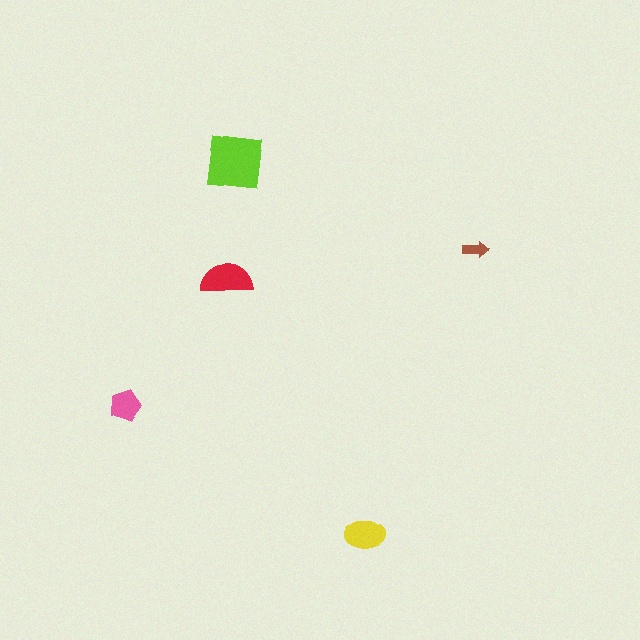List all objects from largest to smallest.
The lime square, the red semicircle, the yellow ellipse, the pink pentagon, the brown arrow.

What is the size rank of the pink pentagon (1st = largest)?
4th.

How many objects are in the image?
There are 5 objects in the image.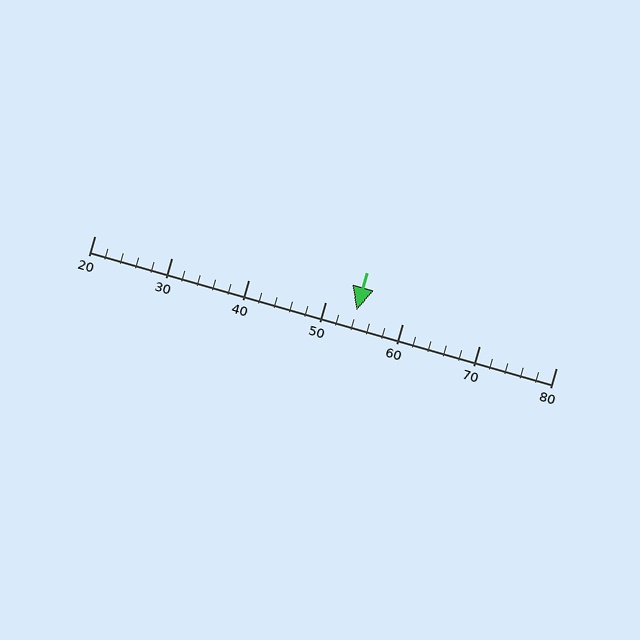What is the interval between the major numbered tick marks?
The major tick marks are spaced 10 units apart.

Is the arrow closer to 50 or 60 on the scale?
The arrow is closer to 50.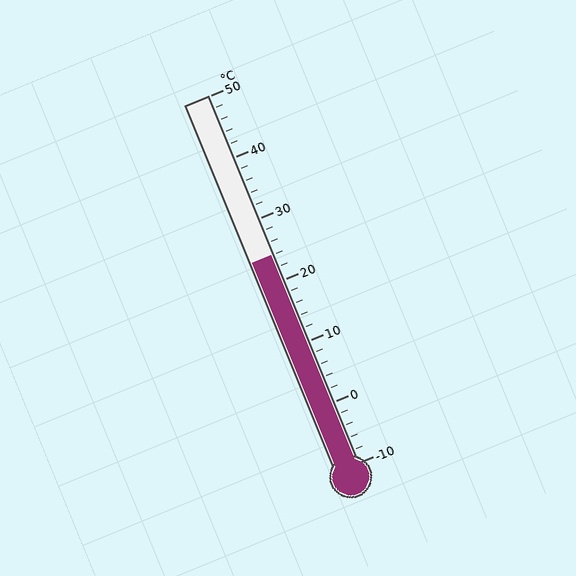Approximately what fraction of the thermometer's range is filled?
The thermometer is filled to approximately 55% of its range.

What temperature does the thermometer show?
The thermometer shows approximately 24°C.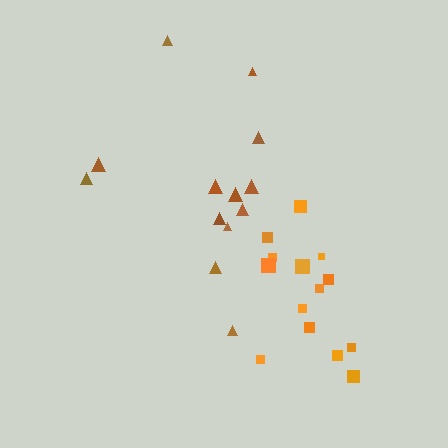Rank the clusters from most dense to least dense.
orange, brown.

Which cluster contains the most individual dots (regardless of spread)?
Orange (14).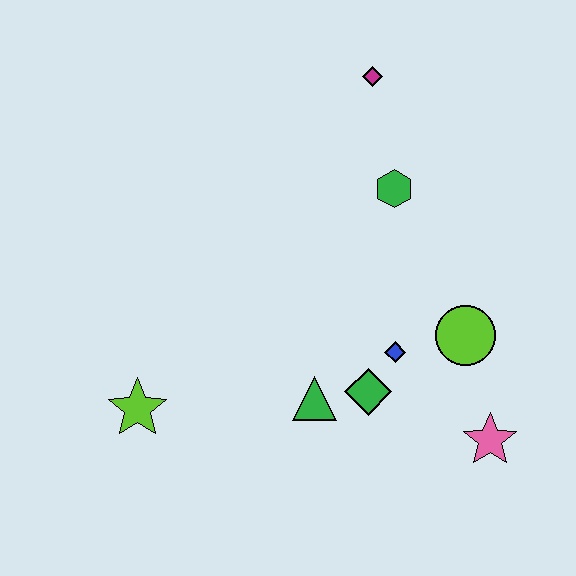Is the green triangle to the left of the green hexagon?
Yes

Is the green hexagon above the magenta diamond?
No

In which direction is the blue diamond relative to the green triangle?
The blue diamond is to the right of the green triangle.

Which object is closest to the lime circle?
The blue diamond is closest to the lime circle.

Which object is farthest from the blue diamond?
The magenta diamond is farthest from the blue diamond.